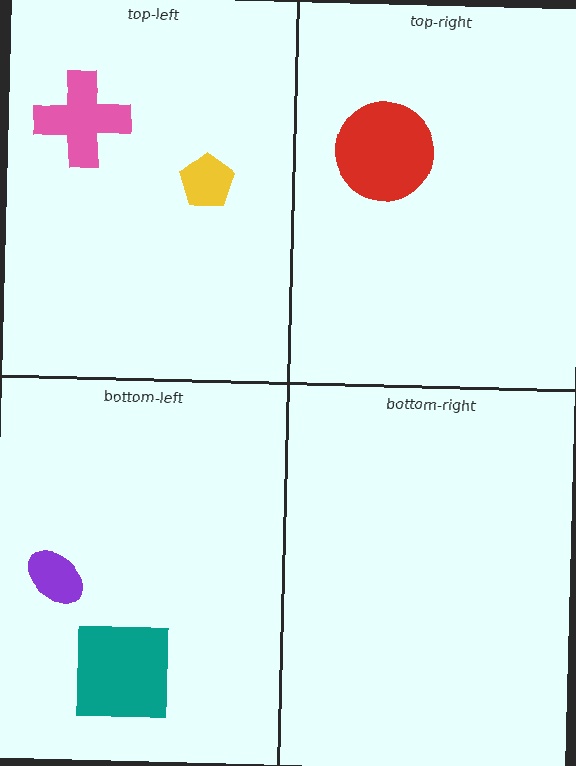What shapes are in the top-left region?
The pink cross, the yellow pentagon.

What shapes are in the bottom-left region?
The purple ellipse, the teal square.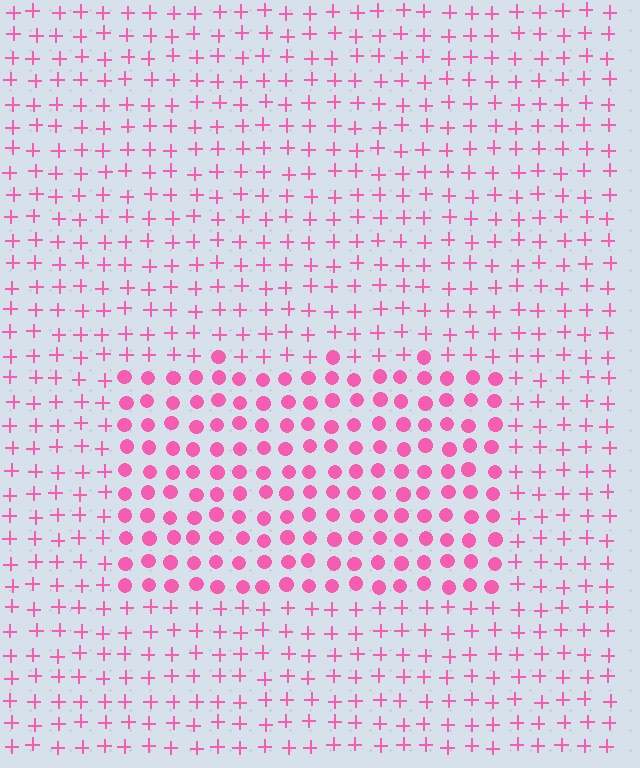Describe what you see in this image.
The image is filled with small pink elements arranged in a uniform grid. A rectangle-shaped region contains circles, while the surrounding area contains plus signs. The boundary is defined purely by the change in element shape.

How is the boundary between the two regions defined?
The boundary is defined by a change in element shape: circles inside vs. plus signs outside. All elements share the same color and spacing.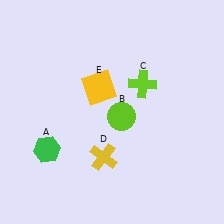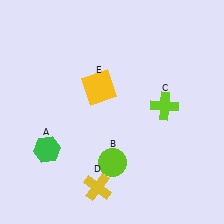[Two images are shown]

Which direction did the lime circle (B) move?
The lime circle (B) moved down.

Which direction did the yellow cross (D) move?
The yellow cross (D) moved down.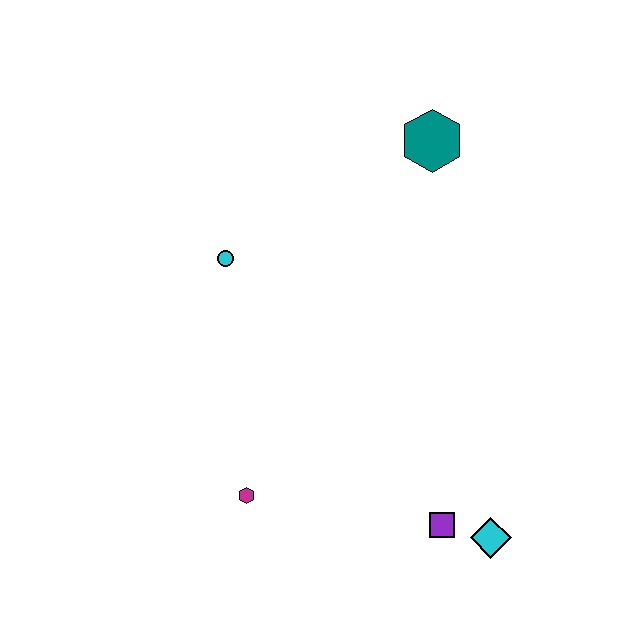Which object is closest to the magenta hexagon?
The purple square is closest to the magenta hexagon.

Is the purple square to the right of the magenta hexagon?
Yes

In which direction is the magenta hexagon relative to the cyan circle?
The magenta hexagon is below the cyan circle.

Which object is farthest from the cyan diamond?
The teal hexagon is farthest from the cyan diamond.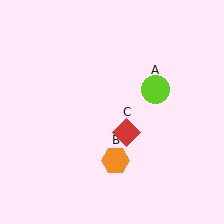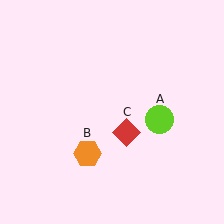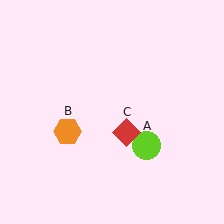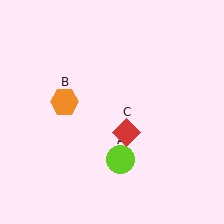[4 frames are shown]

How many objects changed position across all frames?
2 objects changed position: lime circle (object A), orange hexagon (object B).